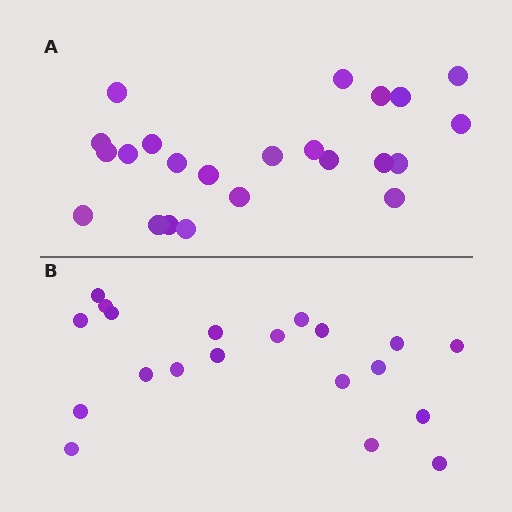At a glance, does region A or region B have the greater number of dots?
Region A (the top region) has more dots.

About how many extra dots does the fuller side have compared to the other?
Region A has just a few more — roughly 2 or 3 more dots than region B.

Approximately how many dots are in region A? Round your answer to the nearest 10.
About 20 dots. (The exact count is 23, which rounds to 20.)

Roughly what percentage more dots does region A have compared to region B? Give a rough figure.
About 15% more.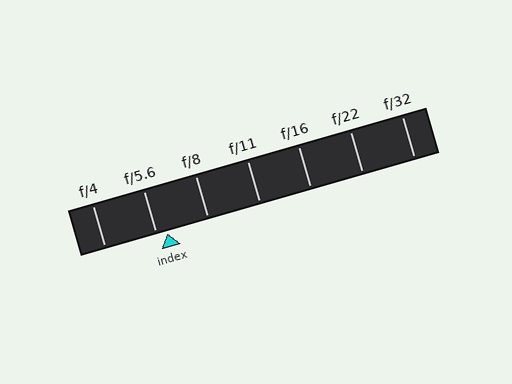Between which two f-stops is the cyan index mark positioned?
The index mark is between f/5.6 and f/8.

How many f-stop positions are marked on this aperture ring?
There are 7 f-stop positions marked.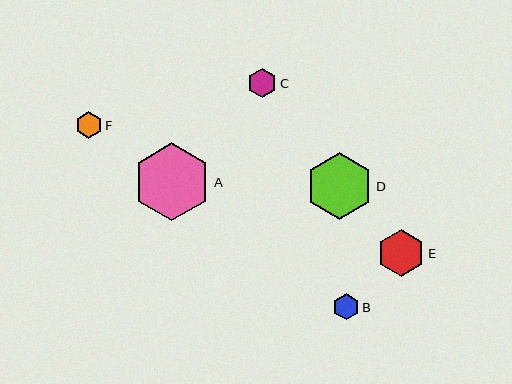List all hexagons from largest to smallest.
From largest to smallest: A, D, E, C, F, B.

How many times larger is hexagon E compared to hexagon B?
Hexagon E is approximately 1.8 times the size of hexagon B.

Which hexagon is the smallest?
Hexagon B is the smallest with a size of approximately 26 pixels.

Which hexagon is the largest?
Hexagon A is the largest with a size of approximately 78 pixels.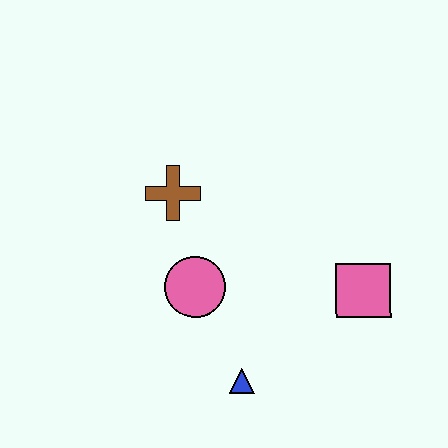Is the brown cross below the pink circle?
No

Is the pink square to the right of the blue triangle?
Yes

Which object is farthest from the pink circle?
The pink square is farthest from the pink circle.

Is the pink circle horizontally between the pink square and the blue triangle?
No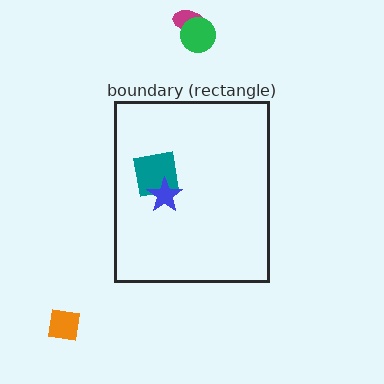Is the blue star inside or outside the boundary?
Inside.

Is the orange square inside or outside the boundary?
Outside.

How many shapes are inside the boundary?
2 inside, 3 outside.